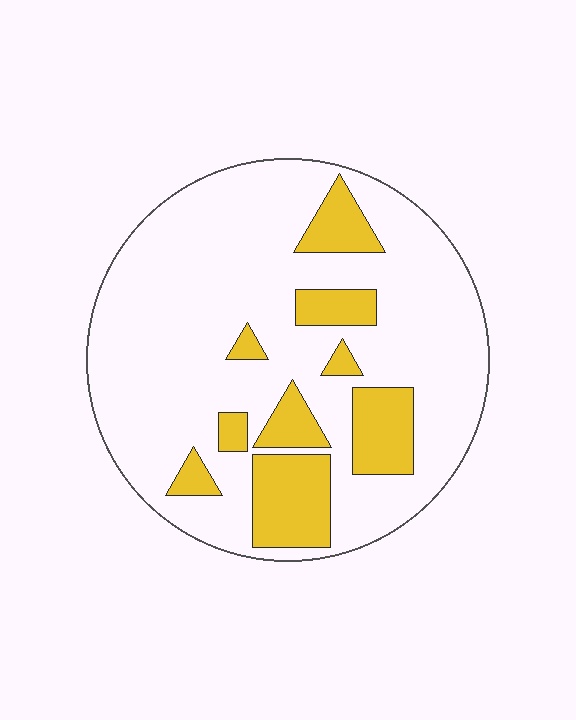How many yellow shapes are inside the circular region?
9.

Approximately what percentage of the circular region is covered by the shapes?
Approximately 20%.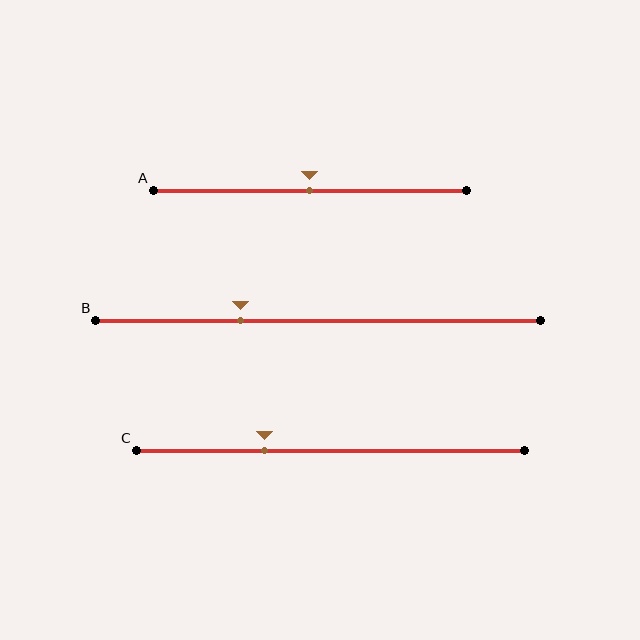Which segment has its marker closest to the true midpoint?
Segment A has its marker closest to the true midpoint.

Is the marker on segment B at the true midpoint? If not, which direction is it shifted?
No, the marker on segment B is shifted to the left by about 18% of the segment length.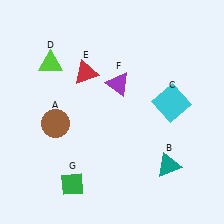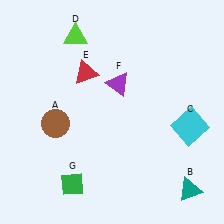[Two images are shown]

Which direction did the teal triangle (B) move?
The teal triangle (B) moved down.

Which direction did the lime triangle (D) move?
The lime triangle (D) moved up.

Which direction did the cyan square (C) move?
The cyan square (C) moved down.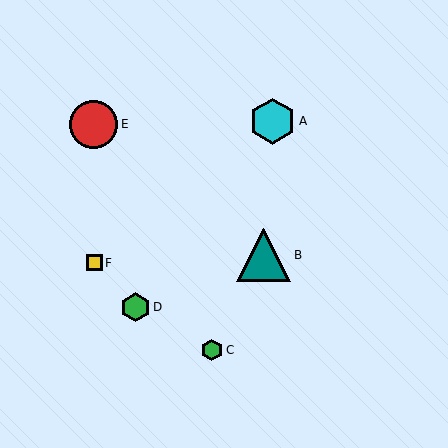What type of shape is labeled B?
Shape B is a teal triangle.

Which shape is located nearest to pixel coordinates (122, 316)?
The green hexagon (labeled D) at (136, 307) is nearest to that location.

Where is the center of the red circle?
The center of the red circle is at (94, 124).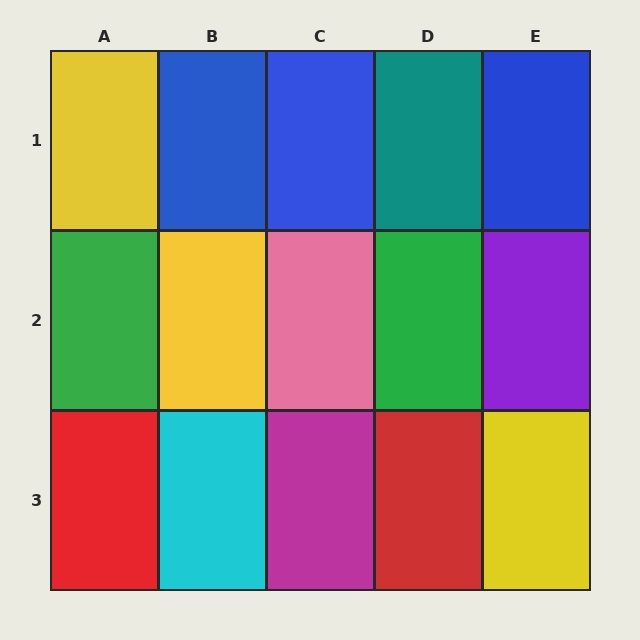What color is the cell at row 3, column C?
Magenta.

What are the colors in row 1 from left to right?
Yellow, blue, blue, teal, blue.